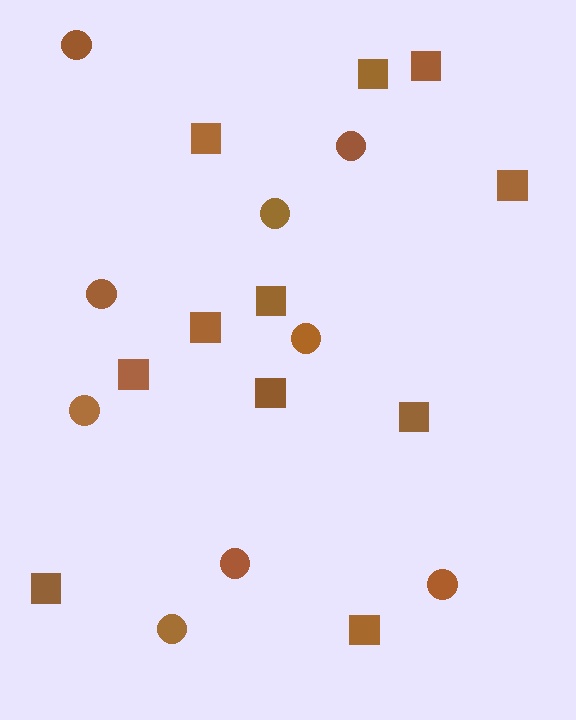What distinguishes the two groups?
There are 2 groups: one group of circles (9) and one group of squares (11).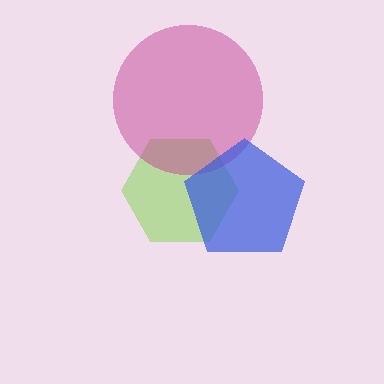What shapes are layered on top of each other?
The layered shapes are: a lime hexagon, a magenta circle, a blue pentagon.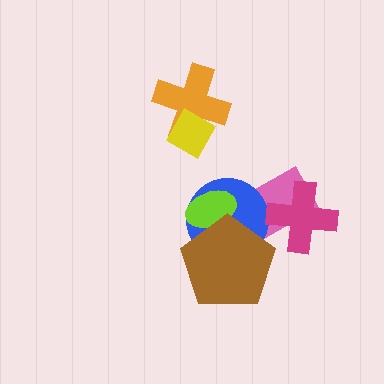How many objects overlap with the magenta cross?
1 object overlaps with the magenta cross.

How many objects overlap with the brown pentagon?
3 objects overlap with the brown pentagon.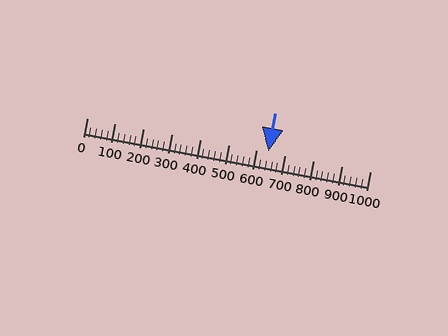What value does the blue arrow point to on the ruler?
The blue arrow points to approximately 640.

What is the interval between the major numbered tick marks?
The major tick marks are spaced 100 units apart.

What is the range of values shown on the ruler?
The ruler shows values from 0 to 1000.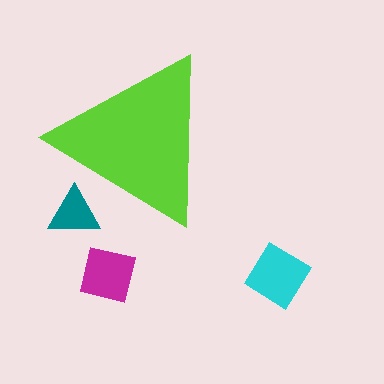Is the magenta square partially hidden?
No, the magenta square is fully visible.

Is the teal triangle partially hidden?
Yes, the teal triangle is partially hidden behind the lime triangle.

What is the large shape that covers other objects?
A lime triangle.